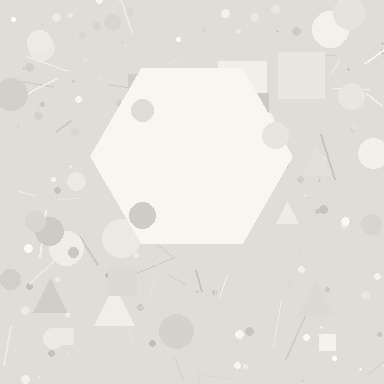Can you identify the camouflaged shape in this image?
The camouflaged shape is a hexagon.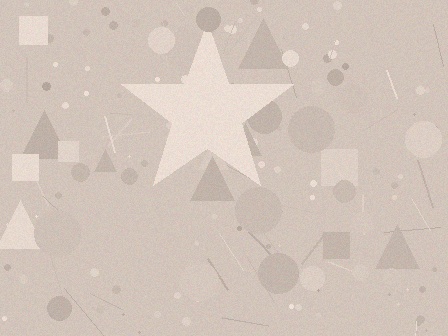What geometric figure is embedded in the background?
A star is embedded in the background.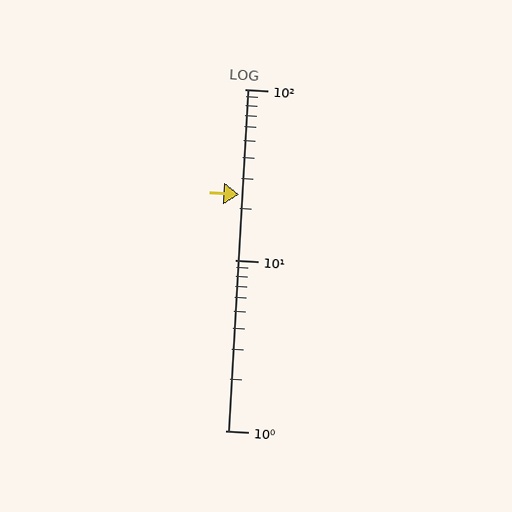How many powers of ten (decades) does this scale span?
The scale spans 2 decades, from 1 to 100.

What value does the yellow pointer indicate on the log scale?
The pointer indicates approximately 24.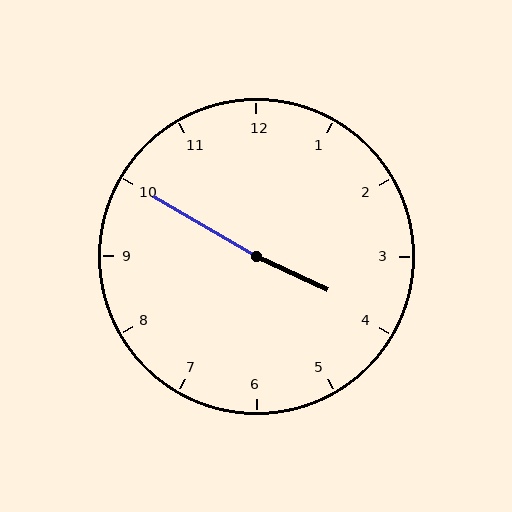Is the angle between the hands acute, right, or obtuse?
It is obtuse.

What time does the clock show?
3:50.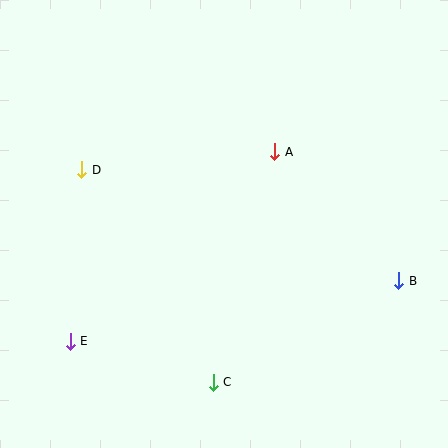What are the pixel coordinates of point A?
Point A is at (275, 152).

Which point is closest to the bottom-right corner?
Point B is closest to the bottom-right corner.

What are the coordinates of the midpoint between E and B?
The midpoint between E and B is at (234, 311).